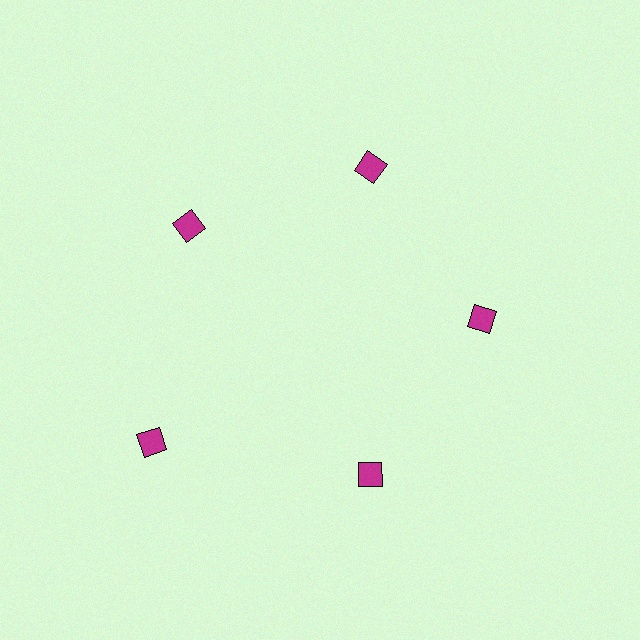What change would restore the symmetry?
The symmetry would be restored by moving it inward, back onto the ring so that all 5 diamonds sit at equal angles and equal distance from the center.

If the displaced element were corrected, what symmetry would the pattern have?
It would have 5-fold rotational symmetry — the pattern would map onto itself every 72 degrees.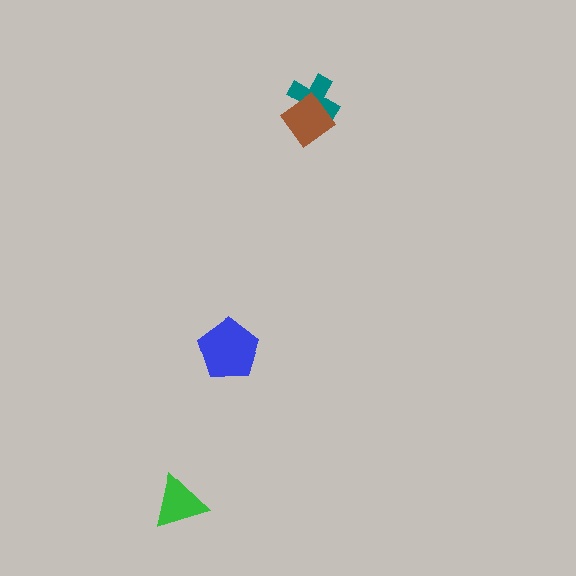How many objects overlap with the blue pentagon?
0 objects overlap with the blue pentagon.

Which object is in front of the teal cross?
The brown diamond is in front of the teal cross.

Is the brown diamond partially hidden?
No, no other shape covers it.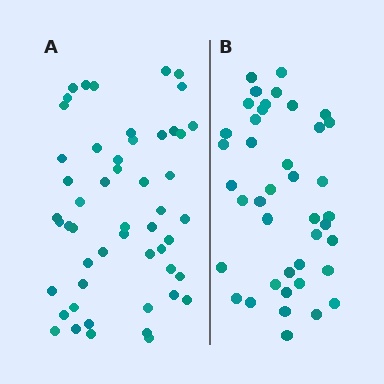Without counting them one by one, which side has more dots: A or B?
Region A (the left region) has more dots.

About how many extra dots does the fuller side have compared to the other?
Region A has roughly 12 or so more dots than region B.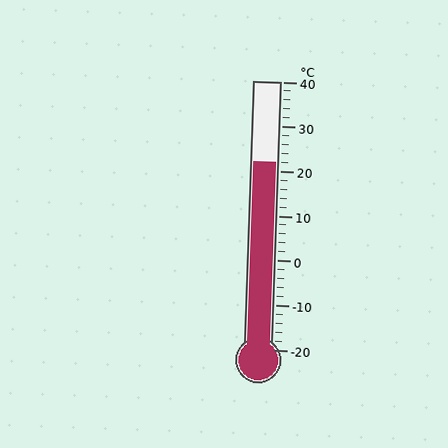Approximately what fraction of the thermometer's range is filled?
The thermometer is filled to approximately 70% of its range.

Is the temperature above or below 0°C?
The temperature is above 0°C.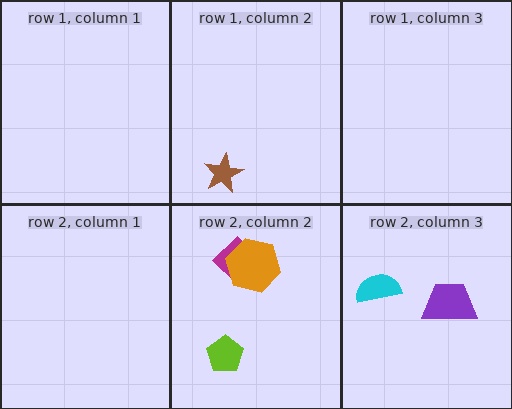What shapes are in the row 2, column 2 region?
The magenta diamond, the orange hexagon, the lime pentagon.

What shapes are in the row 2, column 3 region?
The cyan semicircle, the purple trapezoid.